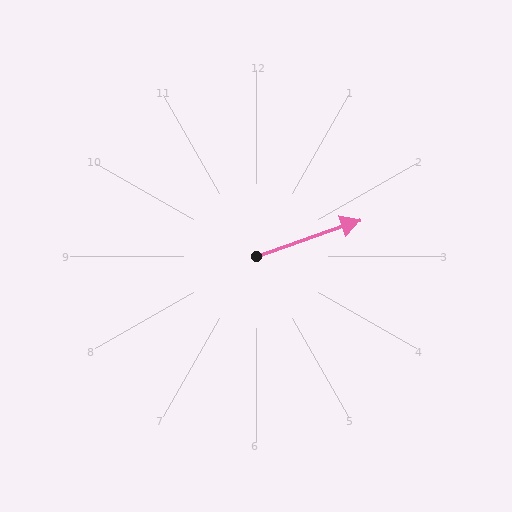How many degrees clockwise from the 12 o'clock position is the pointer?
Approximately 71 degrees.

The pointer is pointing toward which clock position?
Roughly 2 o'clock.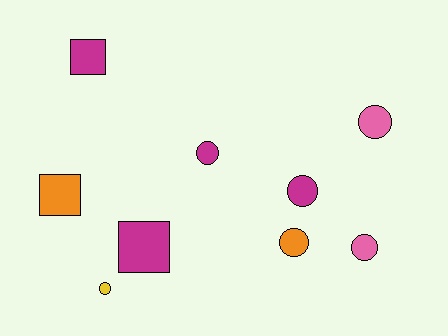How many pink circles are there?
There are 2 pink circles.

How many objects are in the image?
There are 9 objects.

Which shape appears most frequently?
Circle, with 6 objects.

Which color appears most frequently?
Magenta, with 4 objects.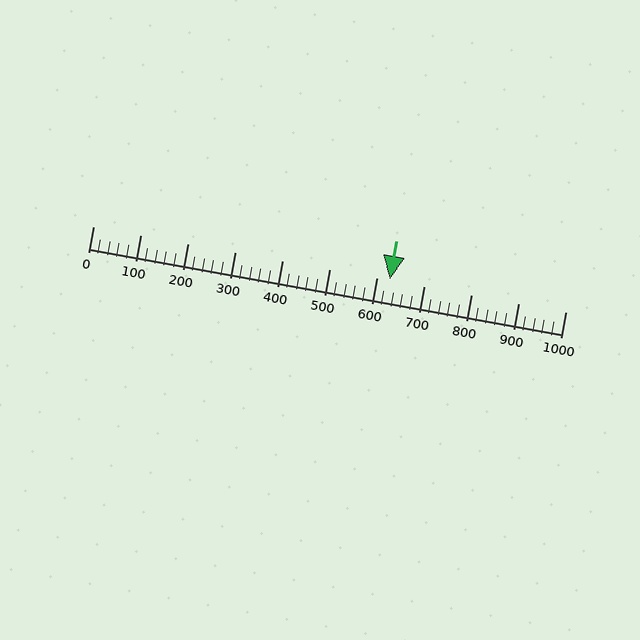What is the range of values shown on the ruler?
The ruler shows values from 0 to 1000.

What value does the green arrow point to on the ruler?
The green arrow points to approximately 627.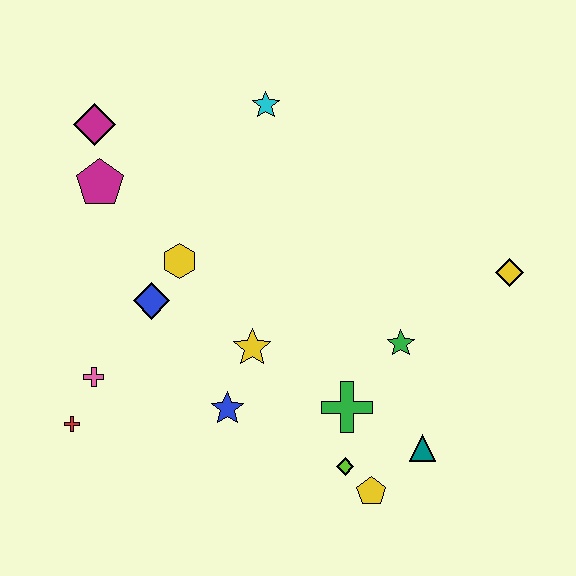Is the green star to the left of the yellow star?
No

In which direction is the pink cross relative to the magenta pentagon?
The pink cross is below the magenta pentagon.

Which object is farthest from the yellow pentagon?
The magenta diamond is farthest from the yellow pentagon.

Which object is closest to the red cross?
The pink cross is closest to the red cross.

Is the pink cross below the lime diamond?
No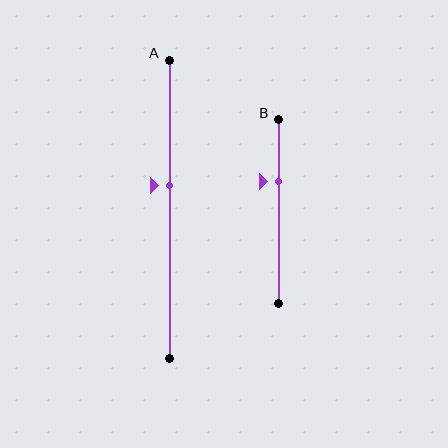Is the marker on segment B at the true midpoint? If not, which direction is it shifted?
No, the marker on segment B is shifted upward by about 16% of the segment length.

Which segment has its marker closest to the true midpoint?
Segment A has its marker closest to the true midpoint.